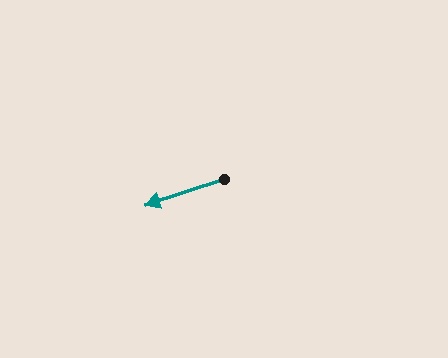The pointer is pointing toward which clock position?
Roughly 8 o'clock.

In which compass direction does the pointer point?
West.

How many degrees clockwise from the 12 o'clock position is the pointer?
Approximately 252 degrees.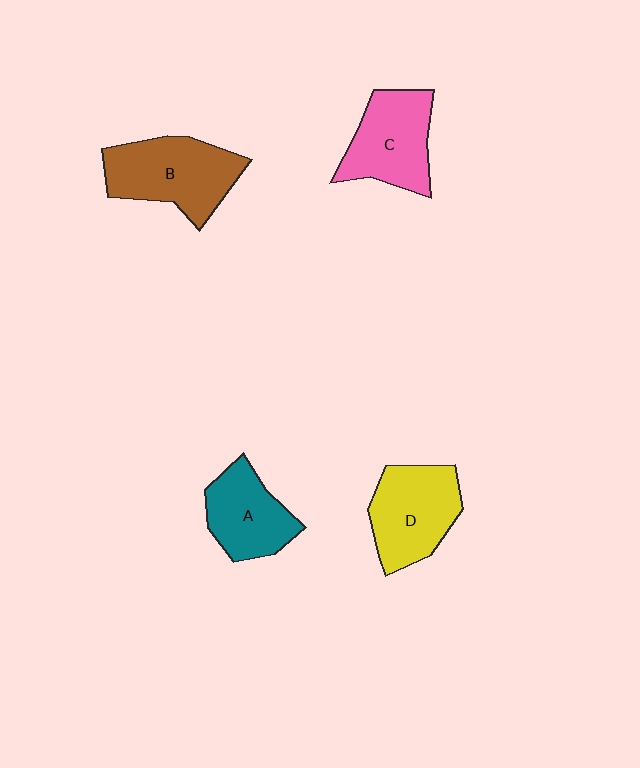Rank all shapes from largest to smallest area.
From largest to smallest: B (brown), D (yellow), C (pink), A (teal).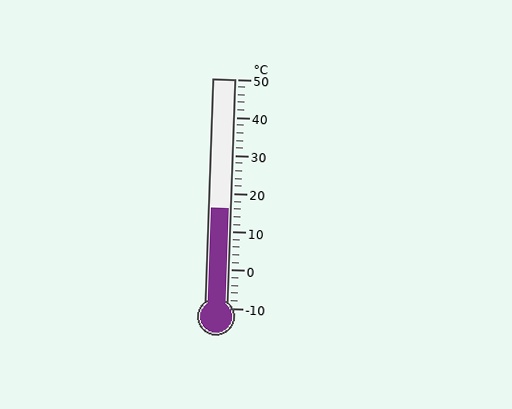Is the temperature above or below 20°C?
The temperature is below 20°C.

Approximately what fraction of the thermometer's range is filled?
The thermometer is filled to approximately 45% of its range.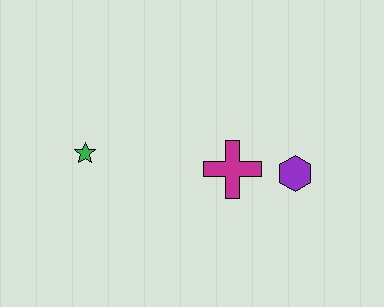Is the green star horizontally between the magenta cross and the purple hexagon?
No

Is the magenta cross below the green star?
Yes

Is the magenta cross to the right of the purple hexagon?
No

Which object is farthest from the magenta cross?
The green star is farthest from the magenta cross.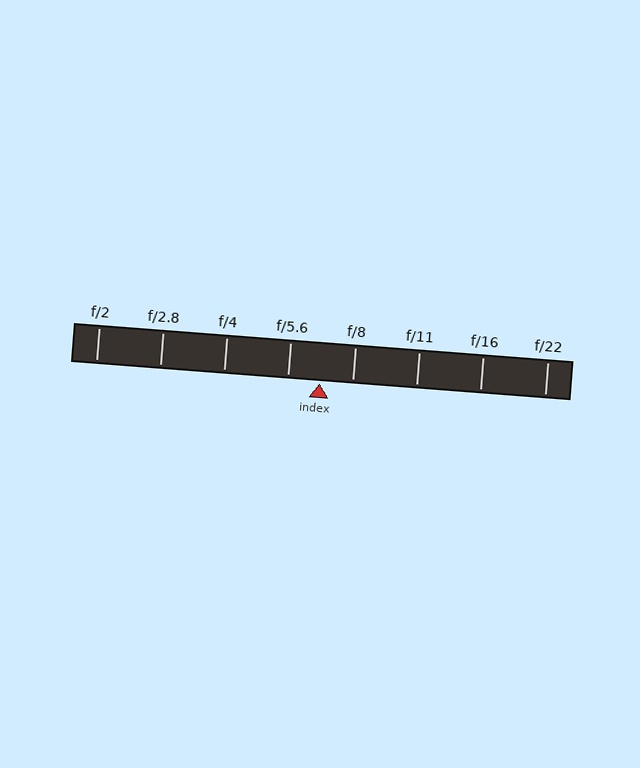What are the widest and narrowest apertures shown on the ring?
The widest aperture shown is f/2 and the narrowest is f/22.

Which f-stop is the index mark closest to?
The index mark is closest to f/5.6.